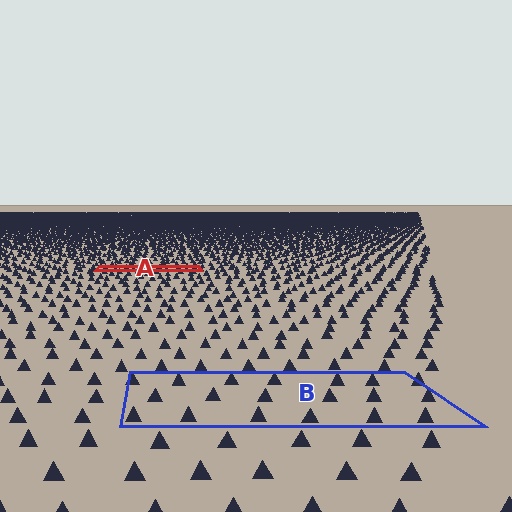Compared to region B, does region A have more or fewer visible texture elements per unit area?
Region A has more texture elements per unit area — they are packed more densely because it is farther away.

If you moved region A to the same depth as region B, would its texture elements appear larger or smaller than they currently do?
They would appear larger. At a closer depth, the same texture elements are projected at a bigger on-screen size.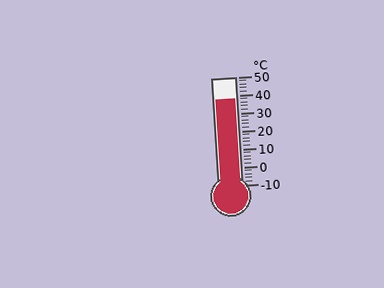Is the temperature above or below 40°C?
The temperature is below 40°C.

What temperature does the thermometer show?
The thermometer shows approximately 38°C.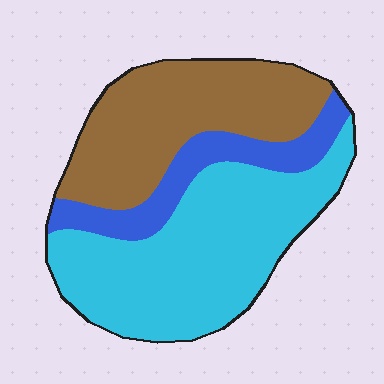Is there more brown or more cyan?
Cyan.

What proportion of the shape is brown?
Brown covers roughly 35% of the shape.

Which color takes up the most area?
Cyan, at roughly 50%.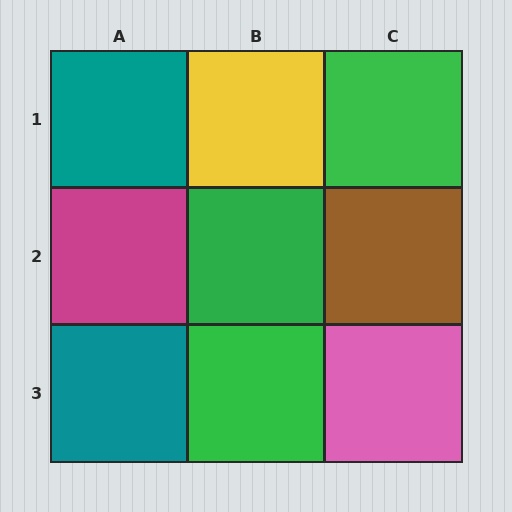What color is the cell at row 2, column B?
Green.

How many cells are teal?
2 cells are teal.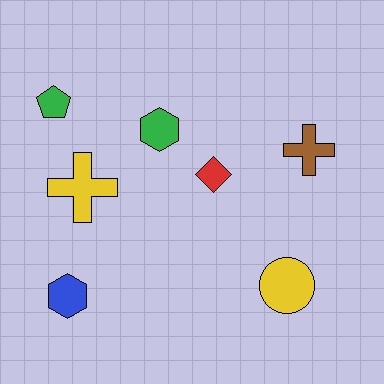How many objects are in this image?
There are 7 objects.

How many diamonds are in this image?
There is 1 diamond.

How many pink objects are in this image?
There are no pink objects.